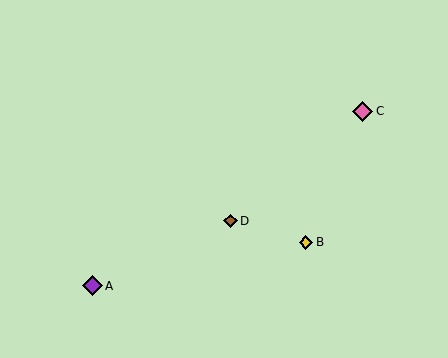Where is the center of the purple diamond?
The center of the purple diamond is at (93, 286).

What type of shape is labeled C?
Shape C is a pink diamond.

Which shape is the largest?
The pink diamond (labeled C) is the largest.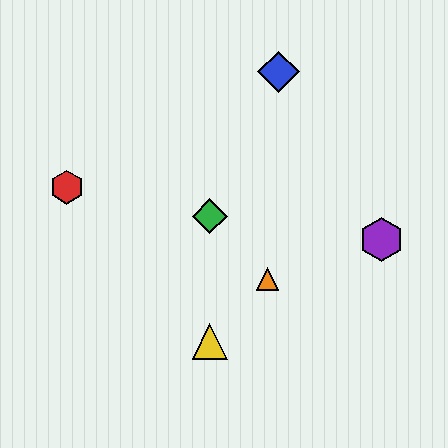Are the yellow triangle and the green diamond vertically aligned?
Yes, both are at x≈210.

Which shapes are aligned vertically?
The green diamond, the yellow triangle are aligned vertically.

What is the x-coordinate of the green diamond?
The green diamond is at x≈210.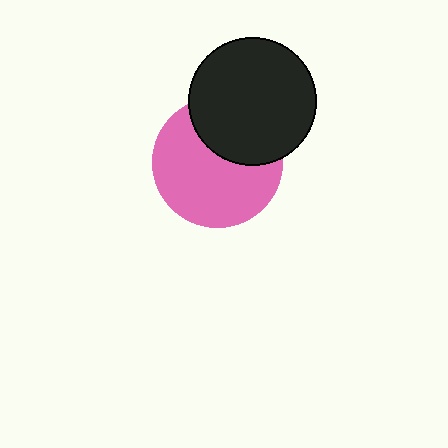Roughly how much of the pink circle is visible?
Most of it is visible (roughly 66%).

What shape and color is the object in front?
The object in front is a black circle.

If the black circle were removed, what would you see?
You would see the complete pink circle.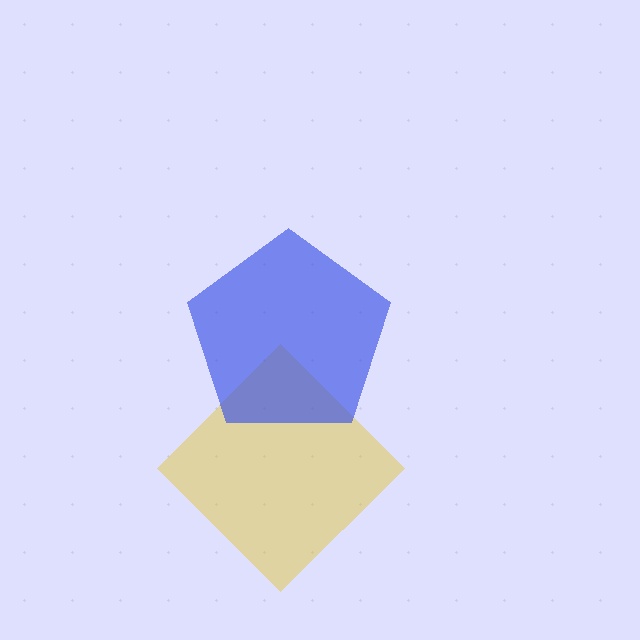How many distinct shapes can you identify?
There are 2 distinct shapes: a yellow diamond, a blue pentagon.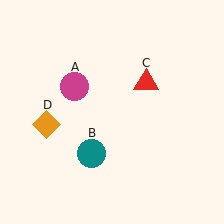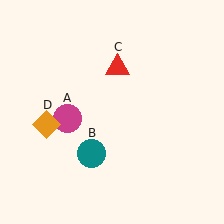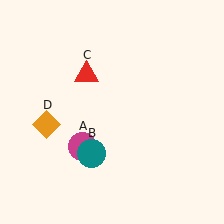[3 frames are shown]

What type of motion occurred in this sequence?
The magenta circle (object A), red triangle (object C) rotated counterclockwise around the center of the scene.